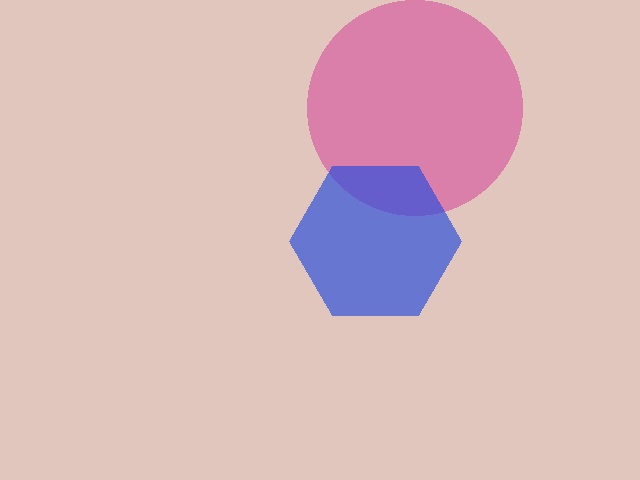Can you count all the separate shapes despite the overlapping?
Yes, there are 2 separate shapes.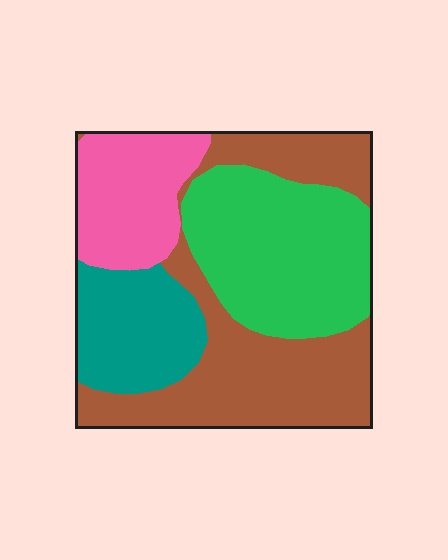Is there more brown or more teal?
Brown.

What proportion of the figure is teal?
Teal covers roughly 15% of the figure.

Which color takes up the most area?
Brown, at roughly 35%.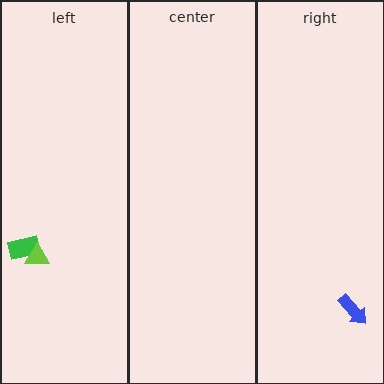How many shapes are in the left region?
2.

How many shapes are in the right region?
1.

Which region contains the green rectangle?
The left region.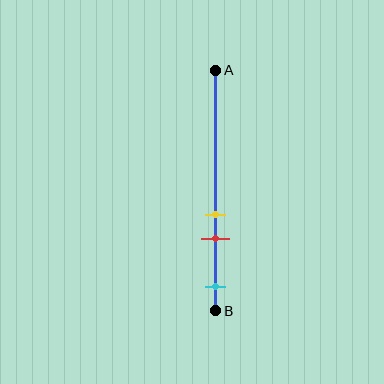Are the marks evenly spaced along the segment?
No, the marks are not evenly spaced.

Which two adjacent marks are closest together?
The yellow and red marks are the closest adjacent pair.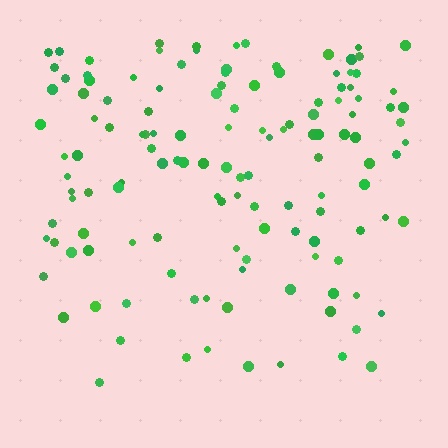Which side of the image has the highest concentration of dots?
The top.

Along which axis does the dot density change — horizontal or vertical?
Vertical.